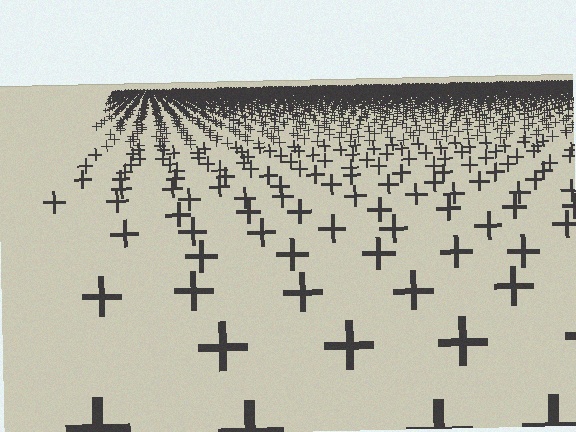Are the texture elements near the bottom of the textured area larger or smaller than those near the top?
Larger. Near the bottom, elements are closer to the viewer and appear at a bigger on-screen size.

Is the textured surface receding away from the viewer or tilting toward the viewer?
The surface is receding away from the viewer. Texture elements get smaller and denser toward the top.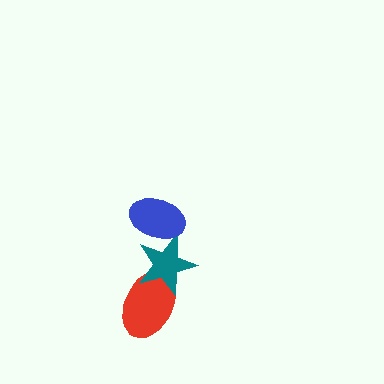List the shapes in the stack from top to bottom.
From top to bottom: the blue ellipse, the teal star, the red ellipse.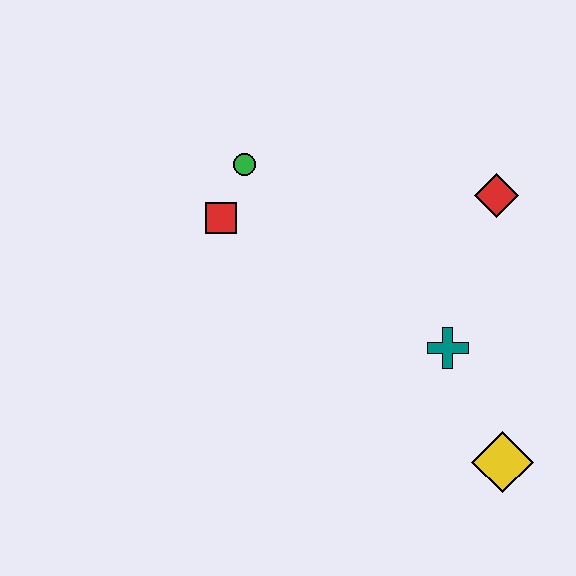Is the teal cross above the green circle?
No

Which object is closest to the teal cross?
The yellow diamond is closest to the teal cross.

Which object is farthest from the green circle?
The yellow diamond is farthest from the green circle.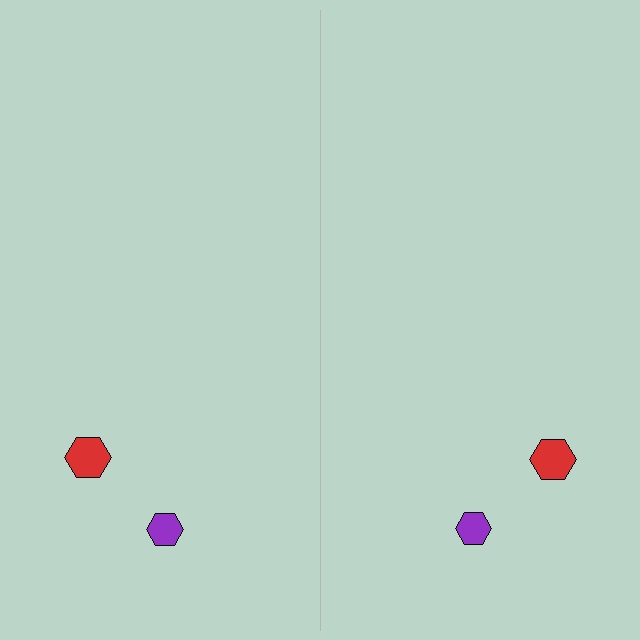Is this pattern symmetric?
Yes, this pattern has bilateral (reflection) symmetry.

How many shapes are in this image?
There are 4 shapes in this image.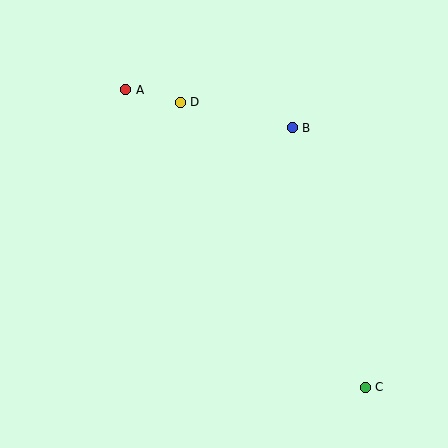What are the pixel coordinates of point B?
Point B is at (292, 128).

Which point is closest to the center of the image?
Point B at (292, 128) is closest to the center.